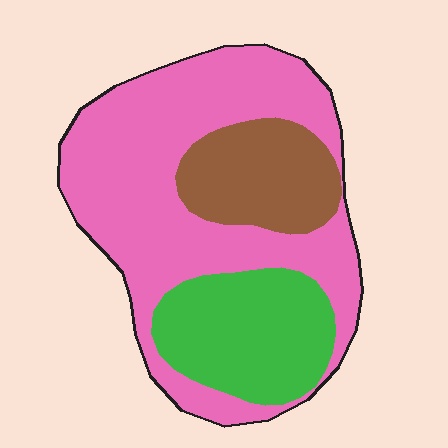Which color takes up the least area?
Brown, at roughly 20%.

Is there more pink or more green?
Pink.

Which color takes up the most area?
Pink, at roughly 60%.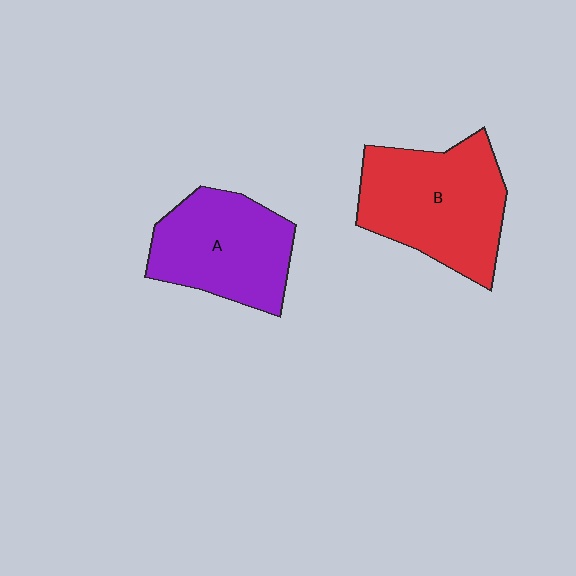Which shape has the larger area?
Shape B (red).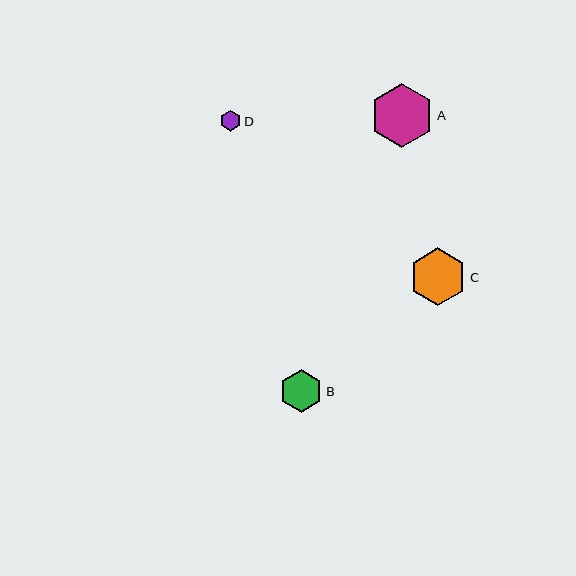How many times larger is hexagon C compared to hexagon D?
Hexagon C is approximately 2.8 times the size of hexagon D.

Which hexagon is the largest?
Hexagon A is the largest with a size of approximately 64 pixels.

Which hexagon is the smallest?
Hexagon D is the smallest with a size of approximately 20 pixels.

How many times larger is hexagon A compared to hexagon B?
Hexagon A is approximately 1.5 times the size of hexagon B.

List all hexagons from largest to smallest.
From largest to smallest: A, C, B, D.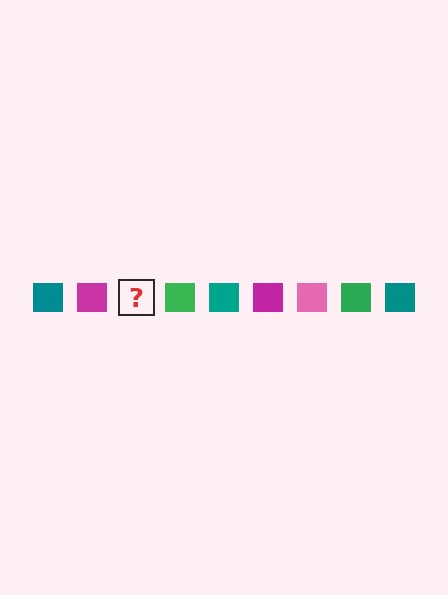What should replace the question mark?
The question mark should be replaced with a pink square.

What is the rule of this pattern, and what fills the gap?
The rule is that the pattern cycles through teal, magenta, pink, green squares. The gap should be filled with a pink square.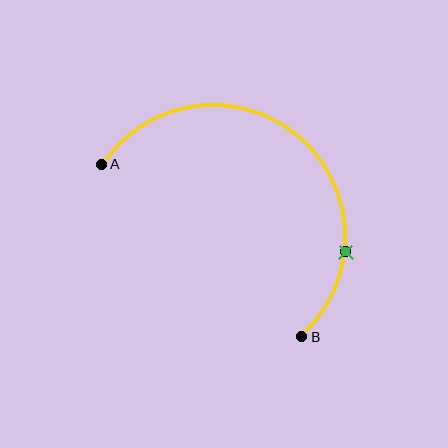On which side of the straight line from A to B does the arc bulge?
The arc bulges above and to the right of the straight line connecting A and B.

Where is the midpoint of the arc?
The arc midpoint is the point on the curve farthest from the straight line joining A and B. It sits above and to the right of that line.